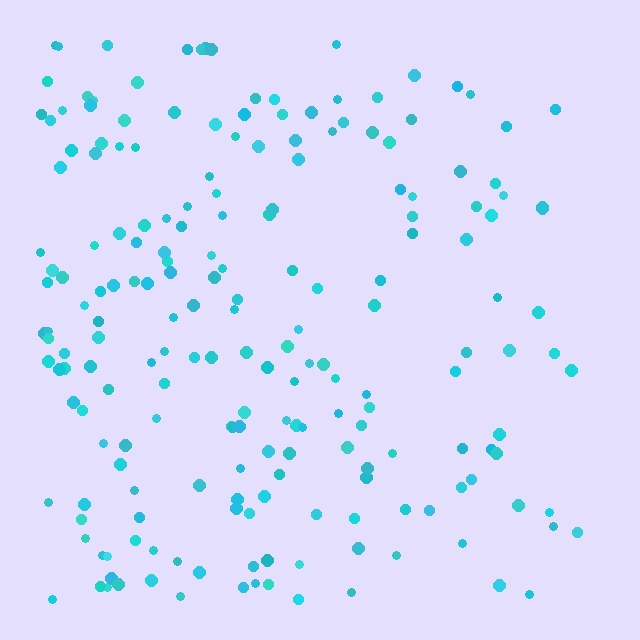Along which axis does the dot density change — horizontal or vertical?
Horizontal.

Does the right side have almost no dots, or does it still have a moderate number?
Still a moderate number, just noticeably fewer than the left.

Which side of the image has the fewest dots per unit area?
The right.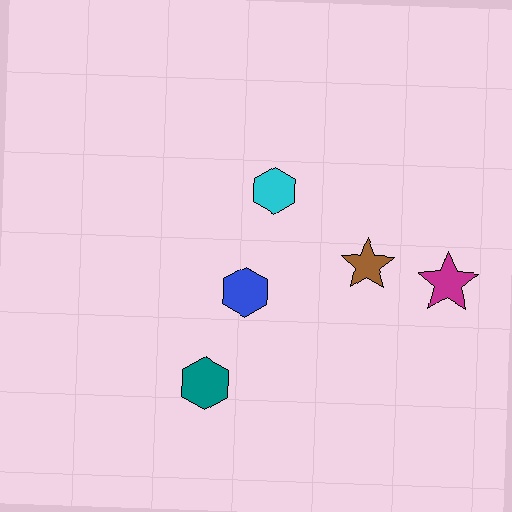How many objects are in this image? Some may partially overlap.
There are 5 objects.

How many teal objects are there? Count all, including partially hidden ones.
There is 1 teal object.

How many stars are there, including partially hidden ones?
There are 2 stars.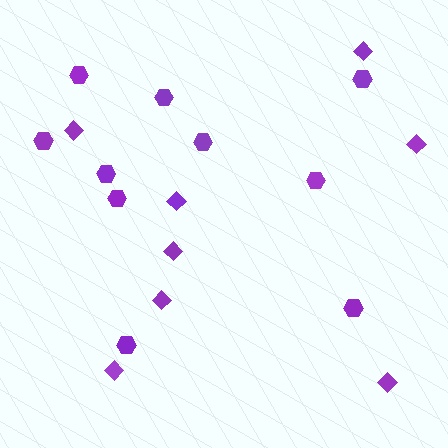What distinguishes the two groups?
There are 2 groups: one group of diamonds (8) and one group of hexagons (10).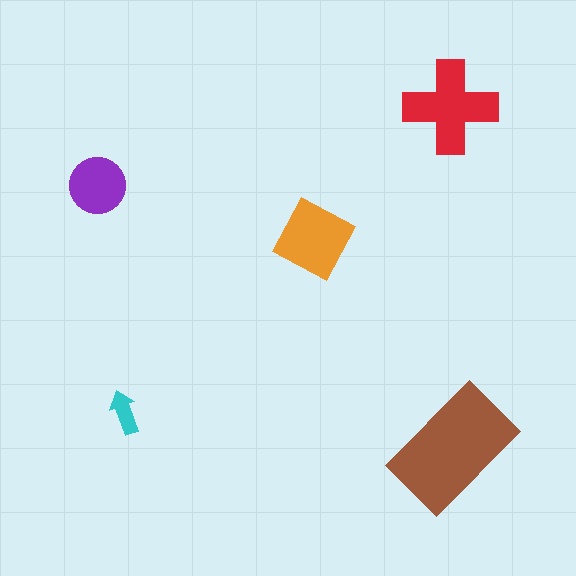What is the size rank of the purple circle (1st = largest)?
4th.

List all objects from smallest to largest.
The cyan arrow, the purple circle, the orange diamond, the red cross, the brown rectangle.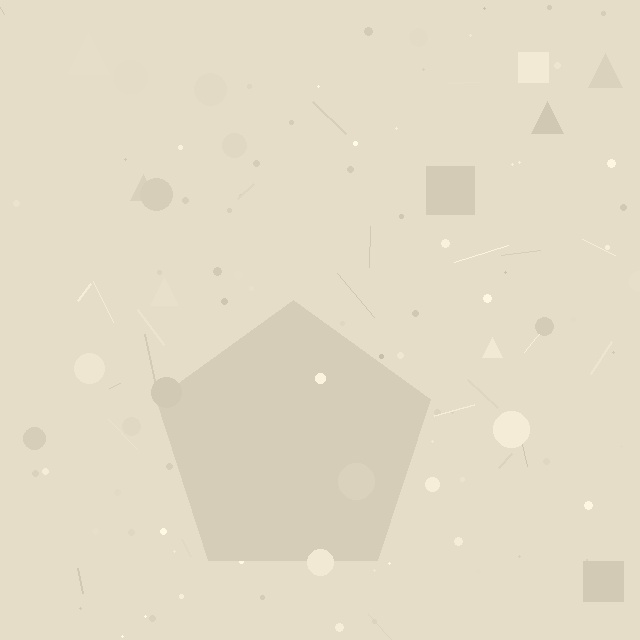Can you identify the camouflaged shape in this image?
The camouflaged shape is a pentagon.